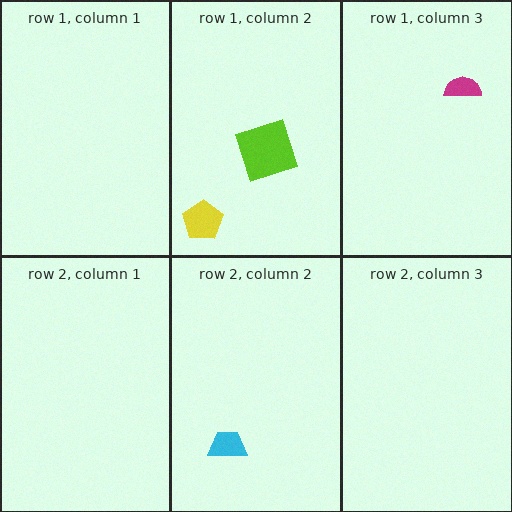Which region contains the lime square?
The row 1, column 2 region.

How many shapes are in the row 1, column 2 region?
2.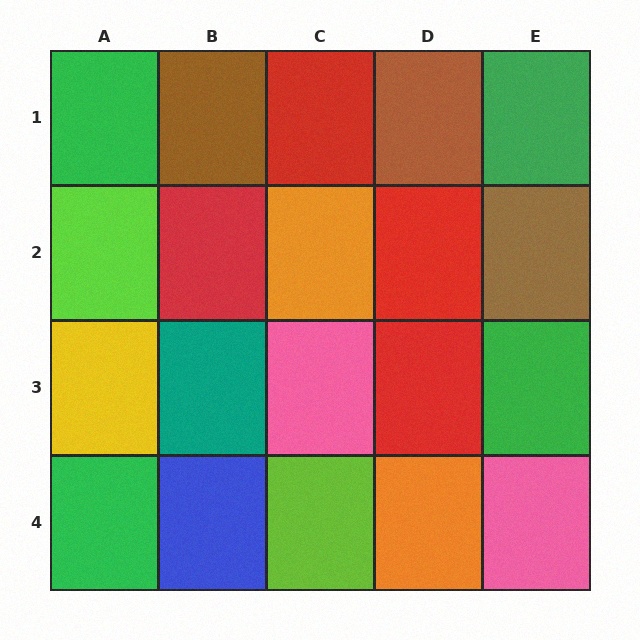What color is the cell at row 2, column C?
Orange.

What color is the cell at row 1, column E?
Green.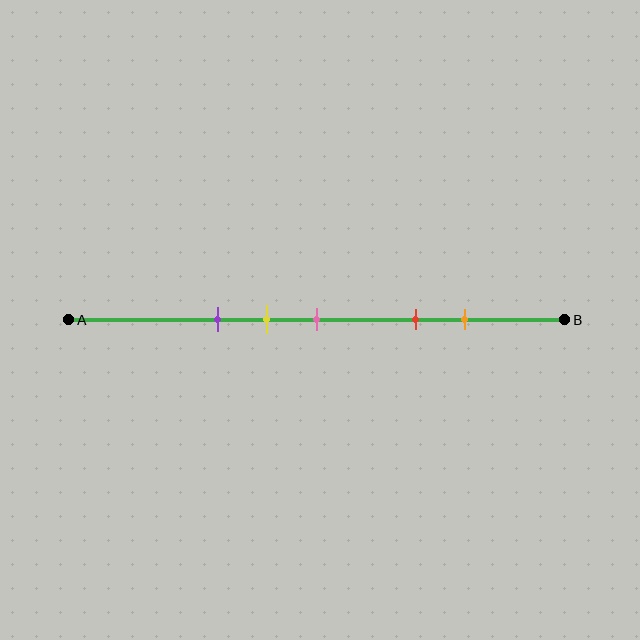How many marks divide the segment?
There are 5 marks dividing the segment.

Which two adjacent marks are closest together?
The yellow and pink marks are the closest adjacent pair.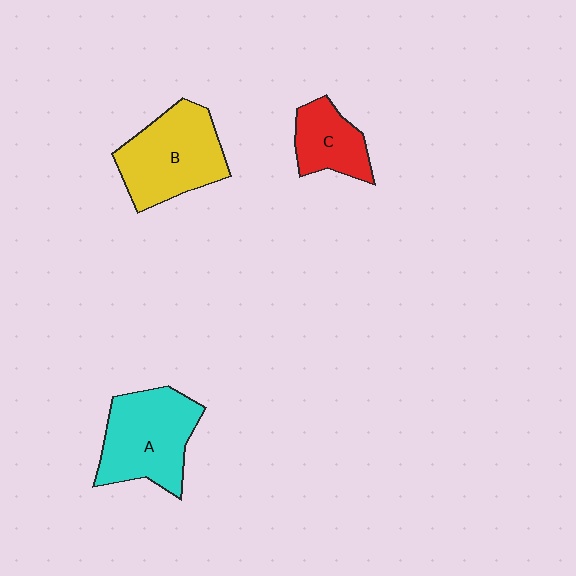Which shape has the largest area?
Shape A (cyan).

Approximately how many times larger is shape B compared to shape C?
Approximately 1.8 times.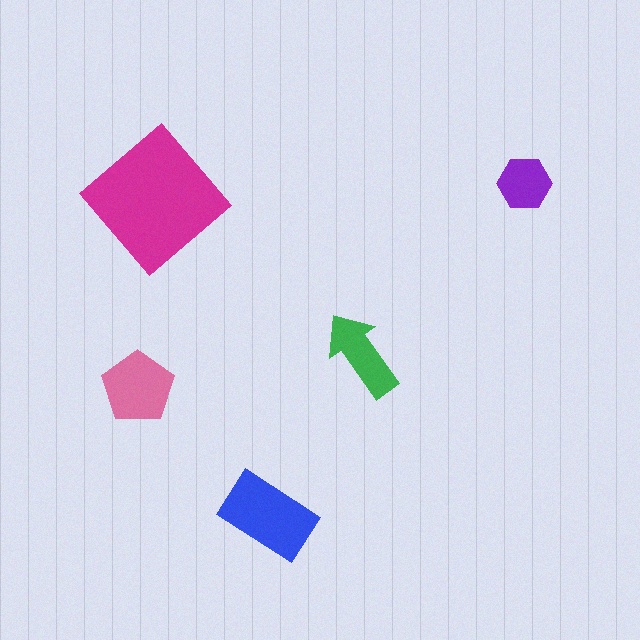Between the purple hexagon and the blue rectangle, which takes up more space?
The blue rectangle.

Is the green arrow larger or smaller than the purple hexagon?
Larger.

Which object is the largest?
The magenta diamond.